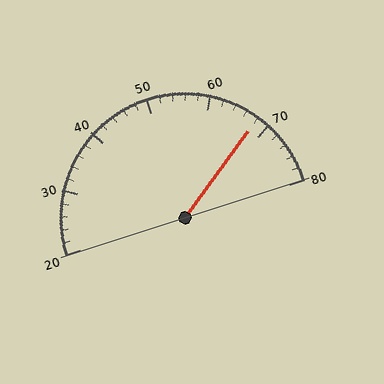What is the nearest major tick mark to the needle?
The nearest major tick mark is 70.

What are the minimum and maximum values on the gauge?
The gauge ranges from 20 to 80.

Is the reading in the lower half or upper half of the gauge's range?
The reading is in the upper half of the range (20 to 80).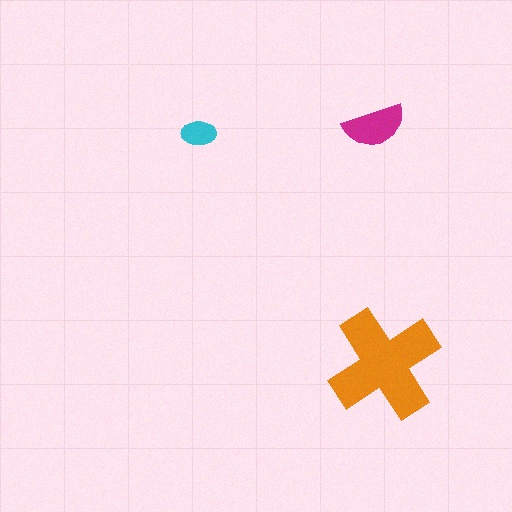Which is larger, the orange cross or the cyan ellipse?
The orange cross.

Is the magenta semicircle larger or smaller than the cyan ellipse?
Larger.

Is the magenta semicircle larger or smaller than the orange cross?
Smaller.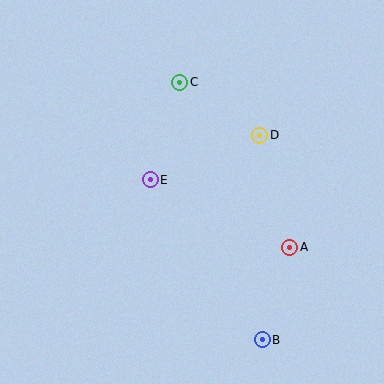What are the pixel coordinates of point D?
Point D is at (260, 135).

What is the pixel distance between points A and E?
The distance between A and E is 155 pixels.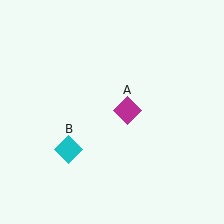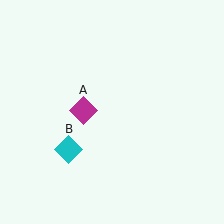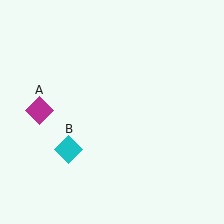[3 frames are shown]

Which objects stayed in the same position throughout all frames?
Cyan diamond (object B) remained stationary.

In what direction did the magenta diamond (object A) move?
The magenta diamond (object A) moved left.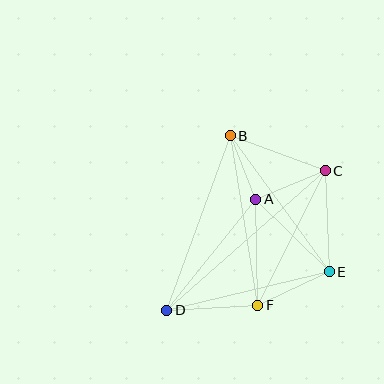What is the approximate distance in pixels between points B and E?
The distance between B and E is approximately 168 pixels.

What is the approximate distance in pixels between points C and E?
The distance between C and E is approximately 101 pixels.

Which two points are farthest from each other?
Points C and D are farthest from each other.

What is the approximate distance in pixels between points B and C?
The distance between B and C is approximately 101 pixels.